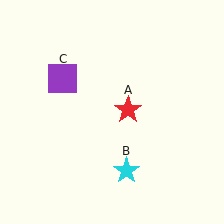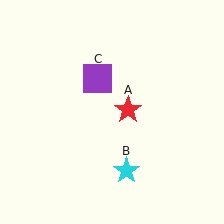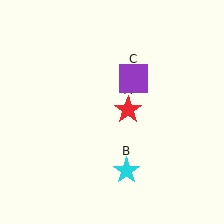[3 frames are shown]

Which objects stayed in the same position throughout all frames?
Red star (object A) and cyan star (object B) remained stationary.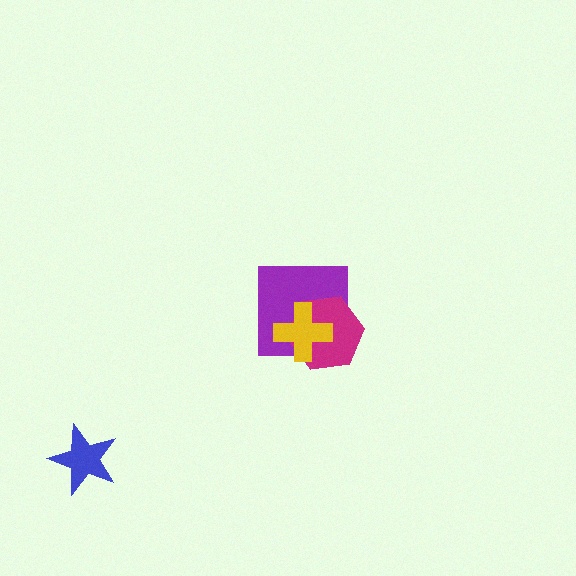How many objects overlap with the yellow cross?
2 objects overlap with the yellow cross.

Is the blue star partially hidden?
No, no other shape covers it.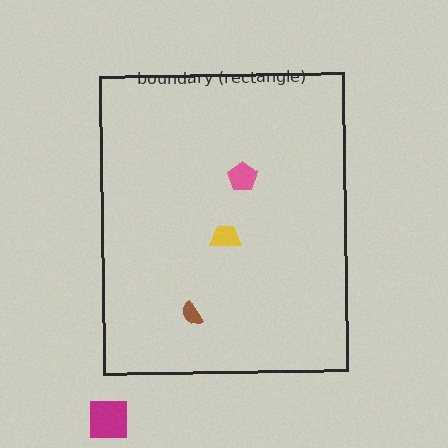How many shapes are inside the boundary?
3 inside, 1 outside.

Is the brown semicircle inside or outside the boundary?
Inside.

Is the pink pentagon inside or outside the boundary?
Inside.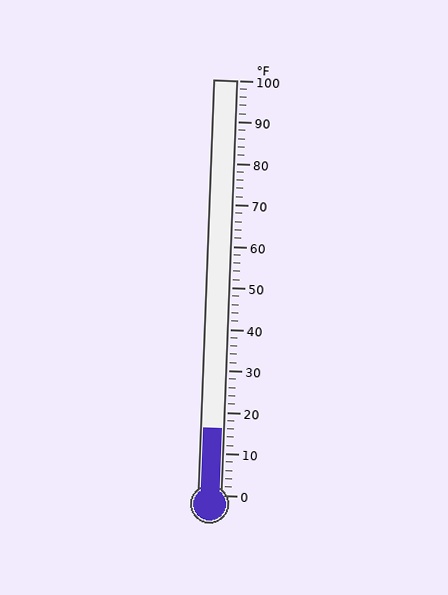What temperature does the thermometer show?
The thermometer shows approximately 16°F.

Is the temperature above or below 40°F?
The temperature is below 40°F.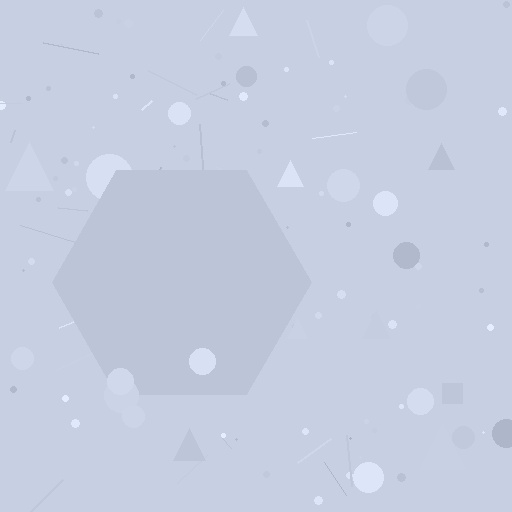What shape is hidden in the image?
A hexagon is hidden in the image.